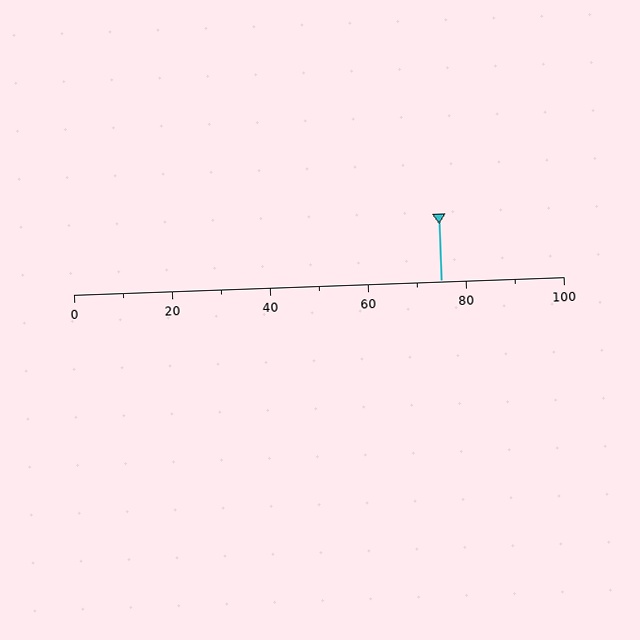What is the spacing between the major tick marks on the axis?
The major ticks are spaced 20 apart.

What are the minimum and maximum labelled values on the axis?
The axis runs from 0 to 100.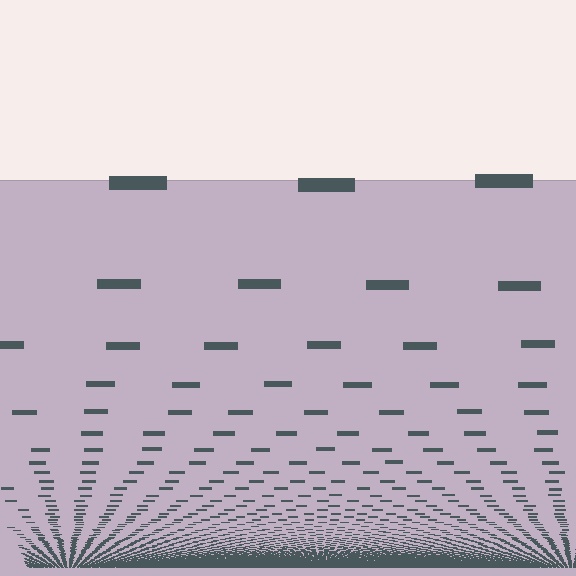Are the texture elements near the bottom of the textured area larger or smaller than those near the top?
Smaller. The gradient is inverted — elements near the bottom are smaller and denser.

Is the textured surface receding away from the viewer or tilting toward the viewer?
The surface appears to tilt toward the viewer. Texture elements get larger and sparser toward the top.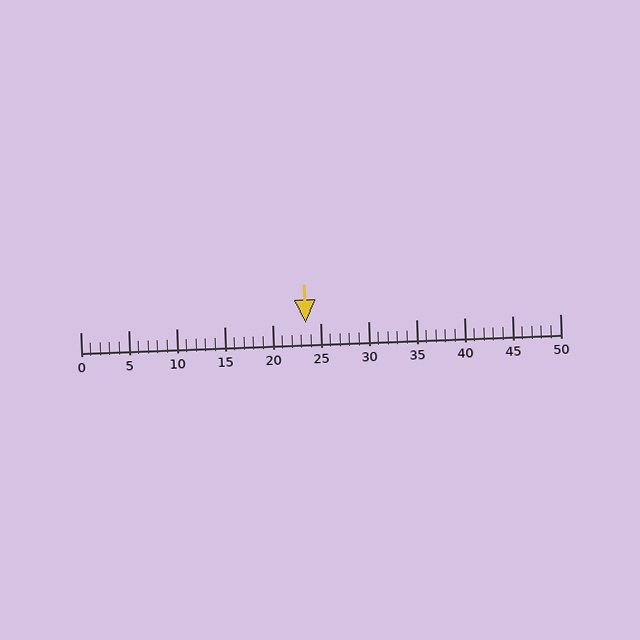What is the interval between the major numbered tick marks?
The major tick marks are spaced 5 units apart.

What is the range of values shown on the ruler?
The ruler shows values from 0 to 50.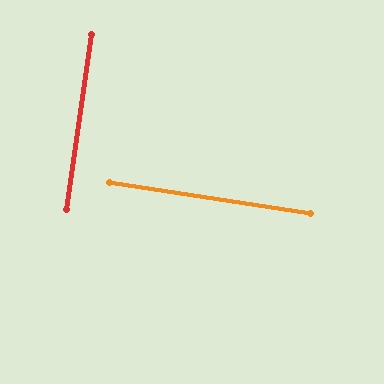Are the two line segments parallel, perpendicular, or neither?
Perpendicular — they meet at approximately 89°.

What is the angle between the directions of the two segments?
Approximately 89 degrees.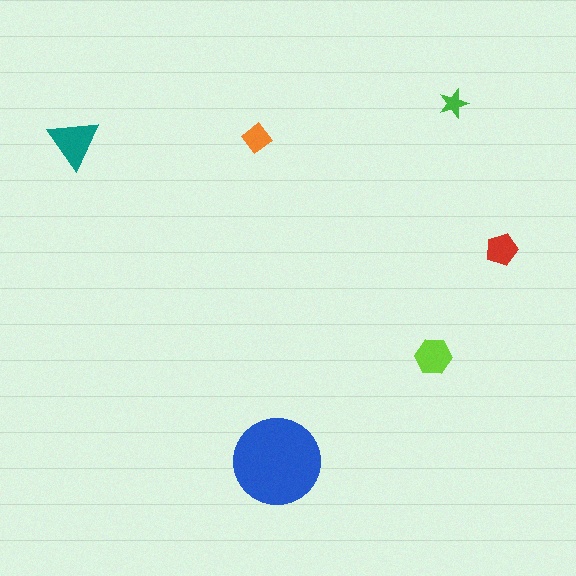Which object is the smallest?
The green star.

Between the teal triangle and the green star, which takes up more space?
The teal triangle.